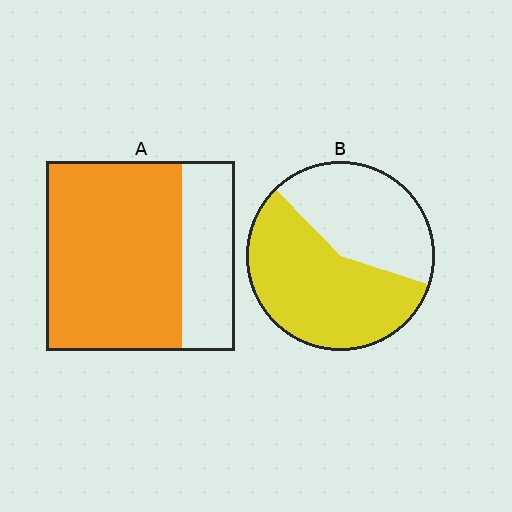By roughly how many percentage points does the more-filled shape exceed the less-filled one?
By roughly 15 percentage points (A over B).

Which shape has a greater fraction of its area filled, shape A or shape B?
Shape A.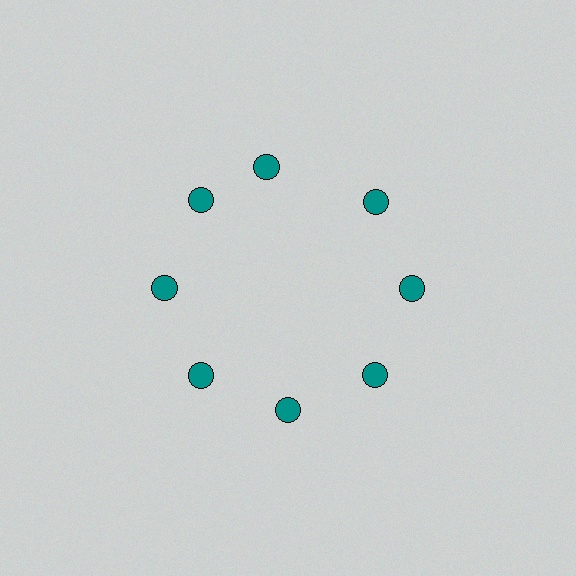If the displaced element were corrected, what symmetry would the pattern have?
It would have 8-fold rotational symmetry — the pattern would map onto itself every 45 degrees.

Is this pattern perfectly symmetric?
No. The 8 teal circles are arranged in a ring, but one element near the 12 o'clock position is rotated out of alignment along the ring, breaking the 8-fold rotational symmetry.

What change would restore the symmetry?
The symmetry would be restored by rotating it back into even spacing with its neighbors so that all 8 circles sit at equal angles and equal distance from the center.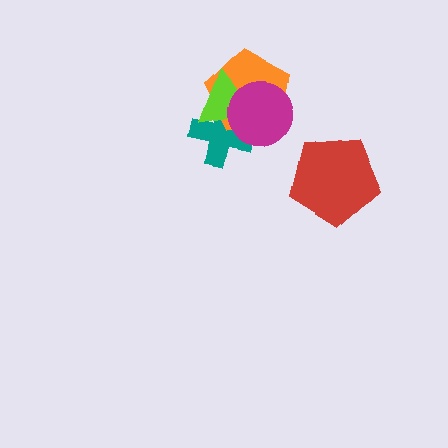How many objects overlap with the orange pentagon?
3 objects overlap with the orange pentagon.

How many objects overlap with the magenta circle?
3 objects overlap with the magenta circle.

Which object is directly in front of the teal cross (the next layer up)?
The orange pentagon is directly in front of the teal cross.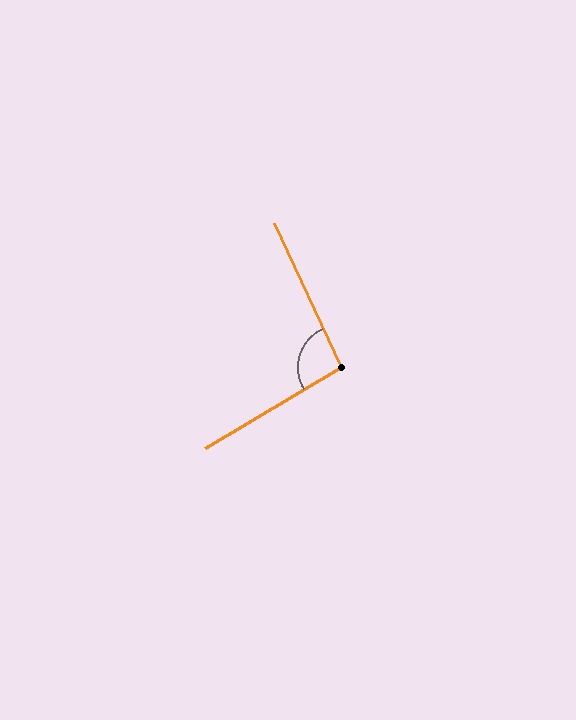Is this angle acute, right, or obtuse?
It is obtuse.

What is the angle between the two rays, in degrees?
Approximately 96 degrees.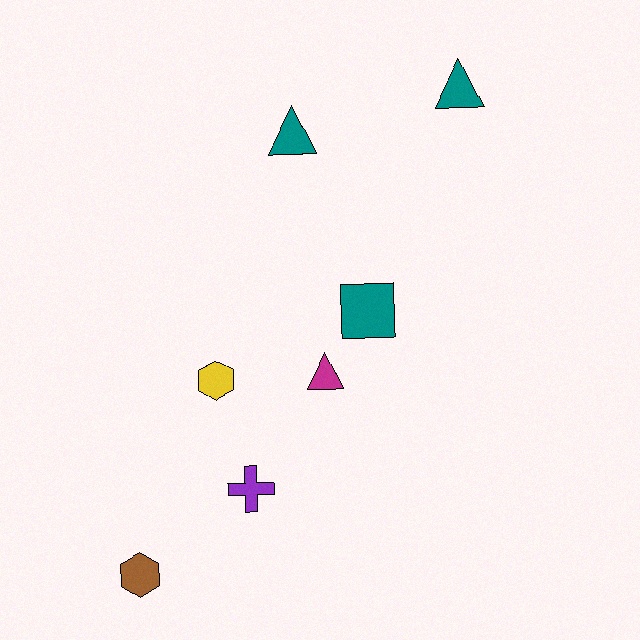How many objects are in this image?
There are 7 objects.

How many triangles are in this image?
There are 3 triangles.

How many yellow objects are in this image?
There is 1 yellow object.